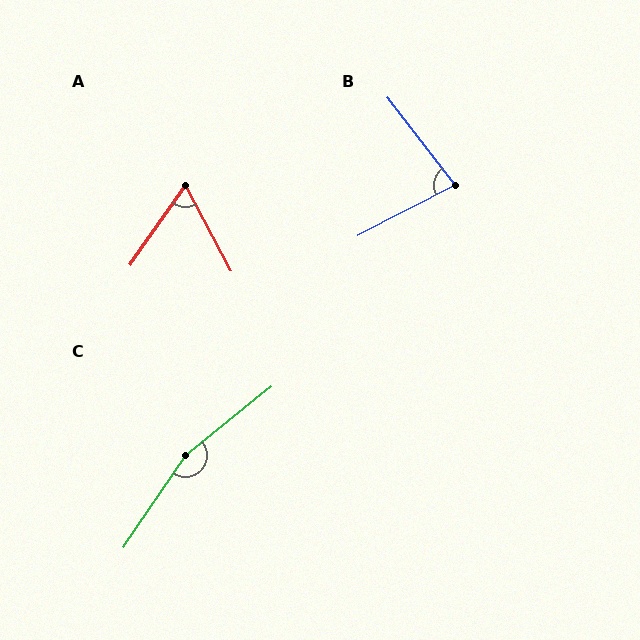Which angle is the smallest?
A, at approximately 63 degrees.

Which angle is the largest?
C, at approximately 163 degrees.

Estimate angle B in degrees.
Approximately 80 degrees.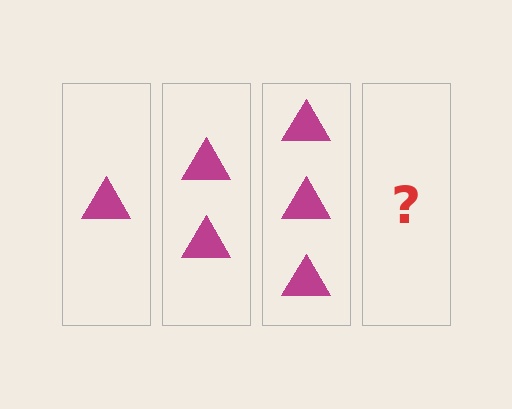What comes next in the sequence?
The next element should be 4 triangles.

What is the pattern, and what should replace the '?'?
The pattern is that each step adds one more triangle. The '?' should be 4 triangles.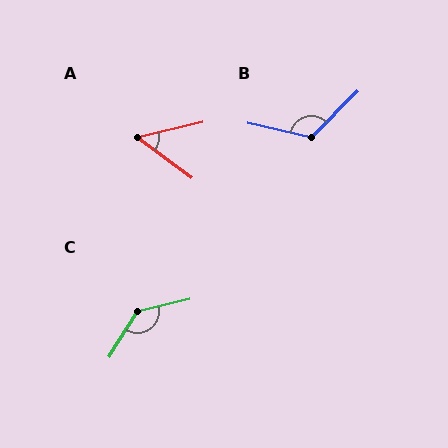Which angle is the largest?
C, at approximately 135 degrees.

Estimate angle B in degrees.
Approximately 122 degrees.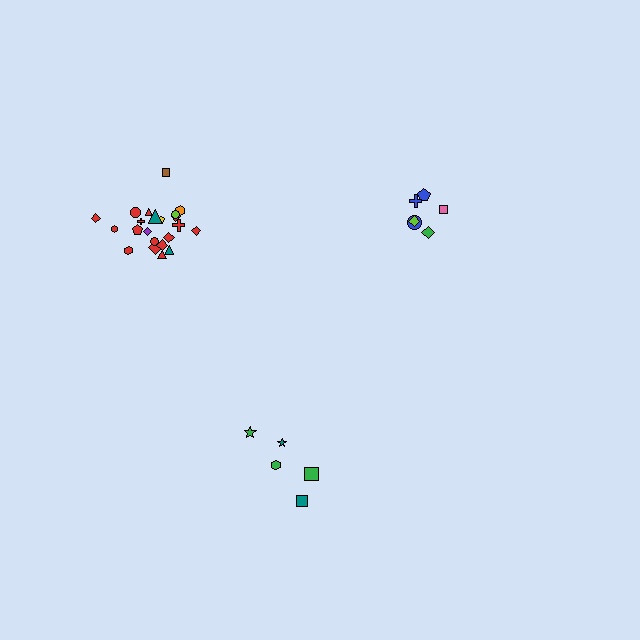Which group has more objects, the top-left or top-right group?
The top-left group.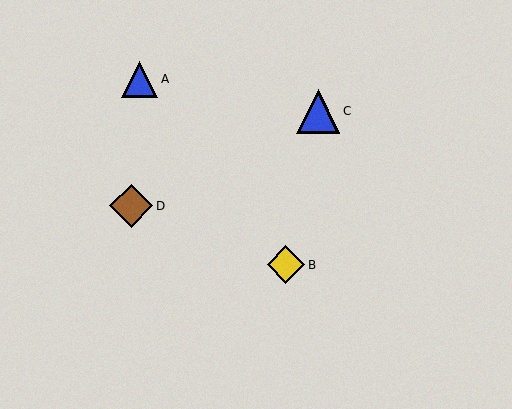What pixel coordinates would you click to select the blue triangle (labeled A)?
Click at (140, 79) to select the blue triangle A.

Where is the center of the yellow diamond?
The center of the yellow diamond is at (286, 265).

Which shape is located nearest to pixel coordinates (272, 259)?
The yellow diamond (labeled B) at (286, 265) is nearest to that location.